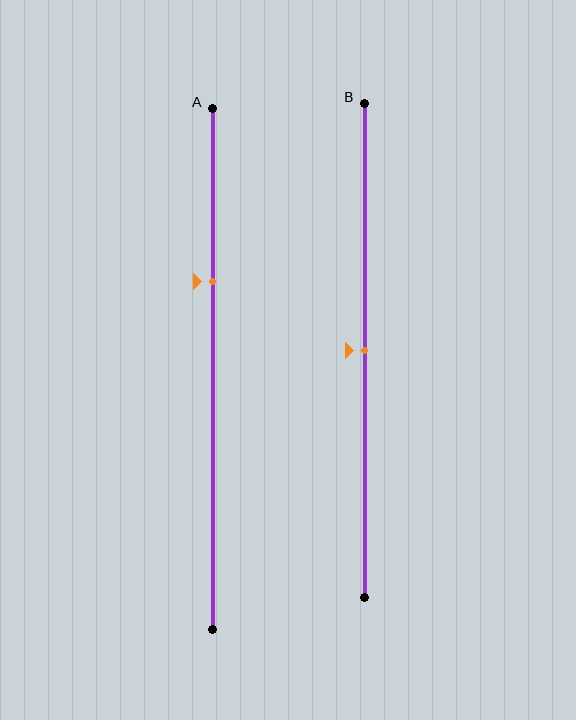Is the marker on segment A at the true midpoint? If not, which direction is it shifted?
No, the marker on segment A is shifted upward by about 17% of the segment length.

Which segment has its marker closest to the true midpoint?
Segment B has its marker closest to the true midpoint.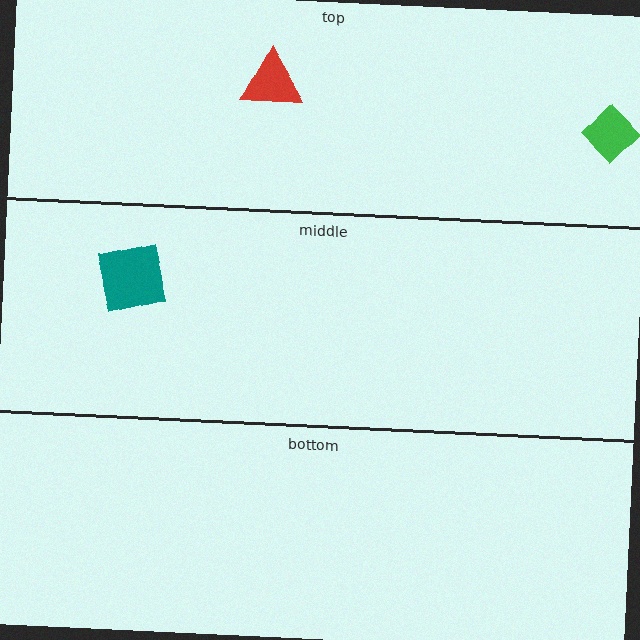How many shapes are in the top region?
2.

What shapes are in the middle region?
The teal square.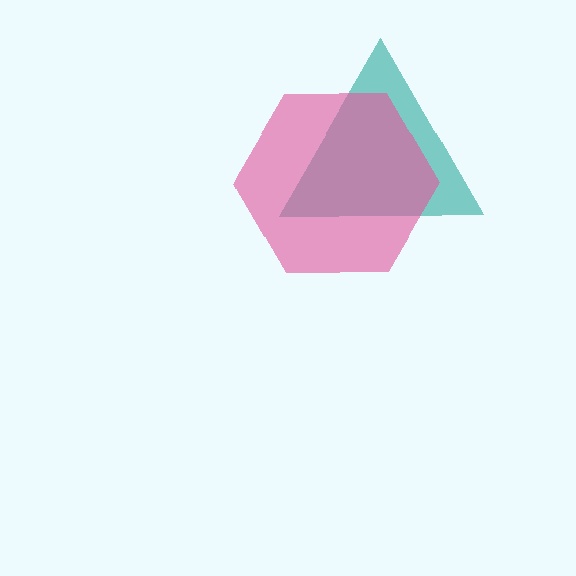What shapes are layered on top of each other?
The layered shapes are: a teal triangle, a pink hexagon.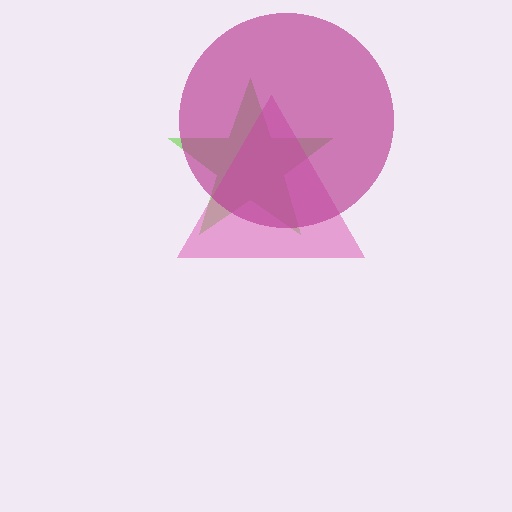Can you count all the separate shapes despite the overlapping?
Yes, there are 3 separate shapes.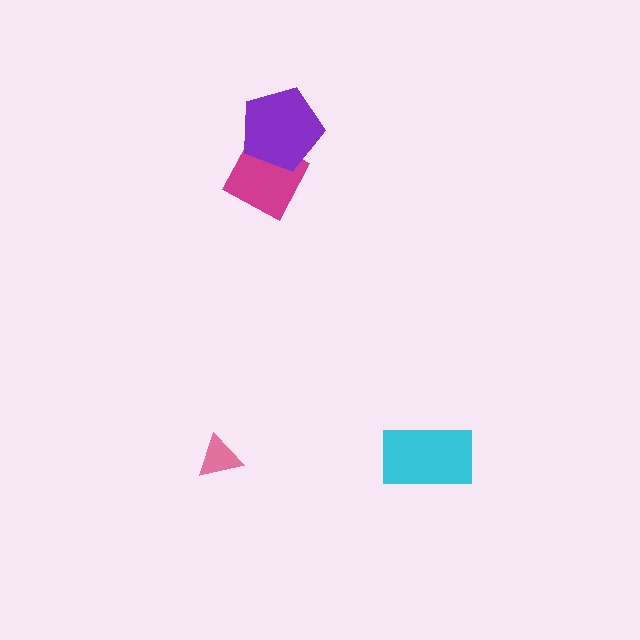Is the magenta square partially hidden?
Yes, it is partially covered by another shape.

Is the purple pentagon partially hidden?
No, no other shape covers it.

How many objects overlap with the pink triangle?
0 objects overlap with the pink triangle.